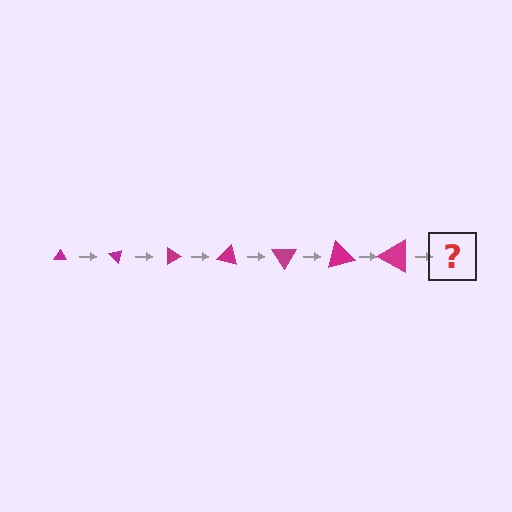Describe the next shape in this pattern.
It should be a triangle, larger than the previous one and rotated 315 degrees from the start.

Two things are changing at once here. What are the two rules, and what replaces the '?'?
The two rules are that the triangle grows larger each step and it rotates 45 degrees each step. The '?' should be a triangle, larger than the previous one and rotated 315 degrees from the start.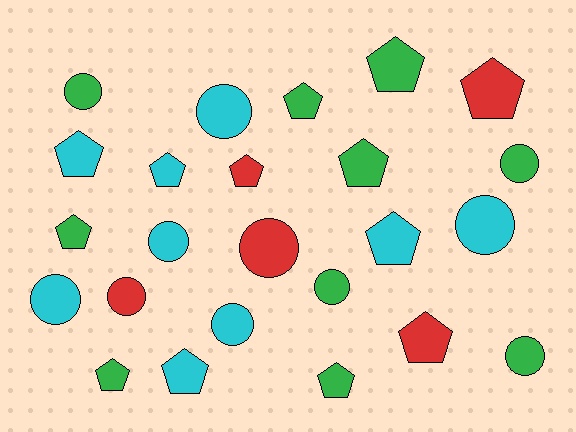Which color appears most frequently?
Green, with 10 objects.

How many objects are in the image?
There are 24 objects.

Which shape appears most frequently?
Pentagon, with 13 objects.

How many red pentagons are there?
There are 3 red pentagons.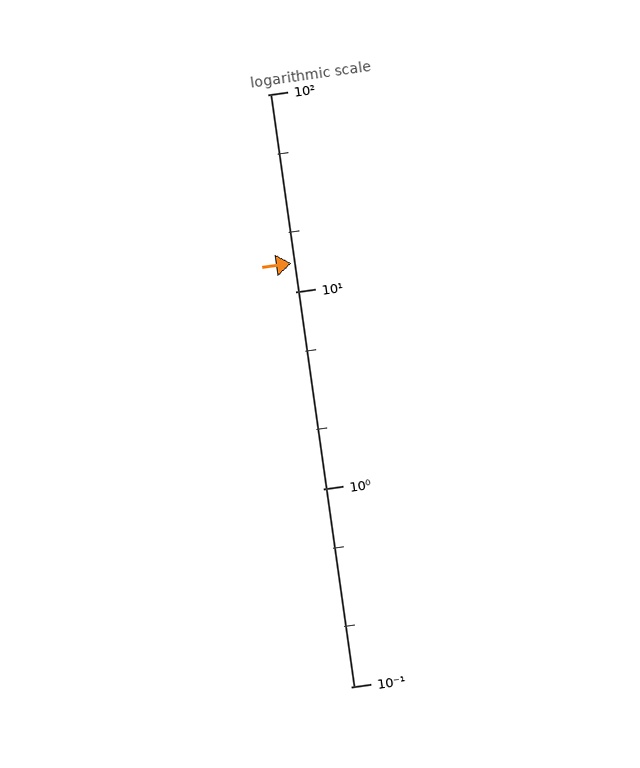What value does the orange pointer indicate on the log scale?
The pointer indicates approximately 14.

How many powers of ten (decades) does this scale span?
The scale spans 3 decades, from 0.1 to 100.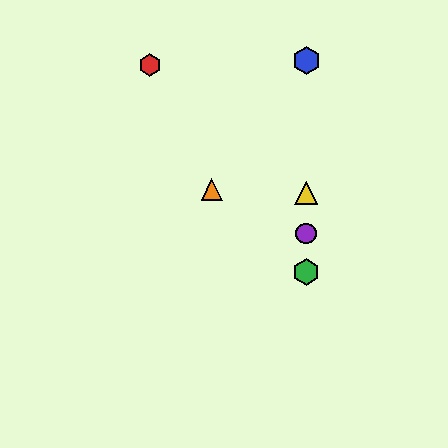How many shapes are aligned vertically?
4 shapes (the blue hexagon, the green hexagon, the yellow triangle, the purple circle) are aligned vertically.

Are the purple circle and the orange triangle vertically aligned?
No, the purple circle is at x≈306 and the orange triangle is at x≈212.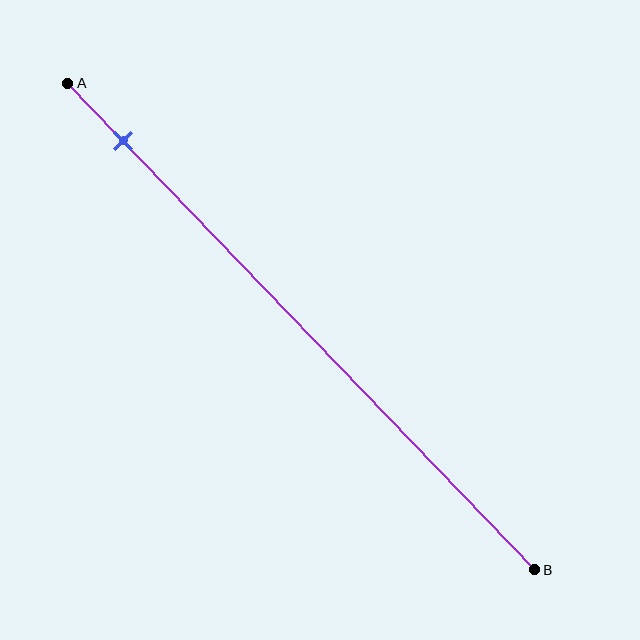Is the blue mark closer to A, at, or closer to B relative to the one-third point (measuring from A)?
The blue mark is closer to point A than the one-third point of segment AB.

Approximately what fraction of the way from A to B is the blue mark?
The blue mark is approximately 10% of the way from A to B.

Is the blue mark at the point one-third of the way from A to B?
No, the mark is at about 10% from A, not at the 33% one-third point.